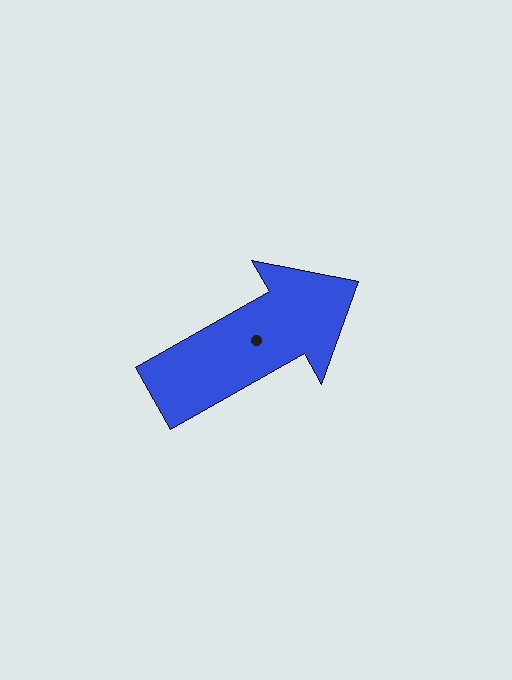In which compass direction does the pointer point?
Northeast.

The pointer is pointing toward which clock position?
Roughly 2 o'clock.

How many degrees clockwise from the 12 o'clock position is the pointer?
Approximately 60 degrees.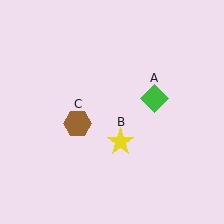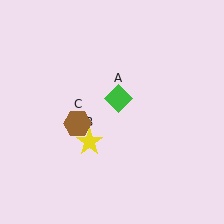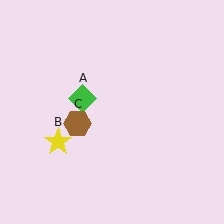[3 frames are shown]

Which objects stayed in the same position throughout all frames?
Brown hexagon (object C) remained stationary.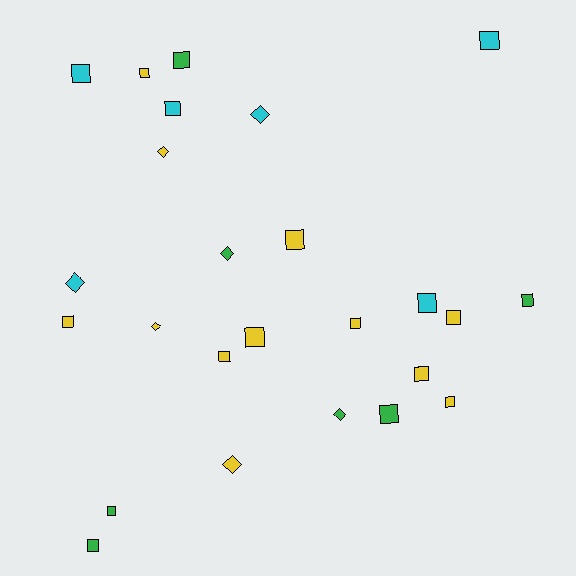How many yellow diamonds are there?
There are 3 yellow diamonds.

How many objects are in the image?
There are 25 objects.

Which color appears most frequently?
Yellow, with 12 objects.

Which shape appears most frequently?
Square, with 18 objects.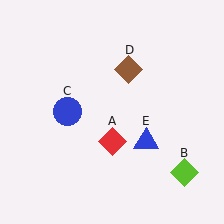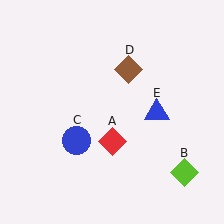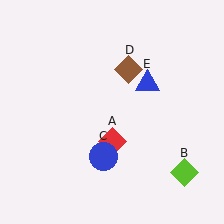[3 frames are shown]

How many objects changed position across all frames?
2 objects changed position: blue circle (object C), blue triangle (object E).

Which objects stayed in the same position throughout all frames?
Red diamond (object A) and lime diamond (object B) and brown diamond (object D) remained stationary.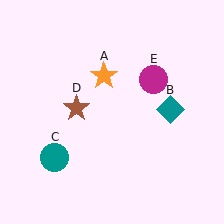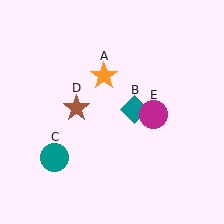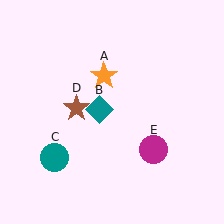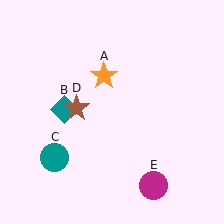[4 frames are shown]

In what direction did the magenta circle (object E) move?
The magenta circle (object E) moved down.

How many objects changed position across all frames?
2 objects changed position: teal diamond (object B), magenta circle (object E).